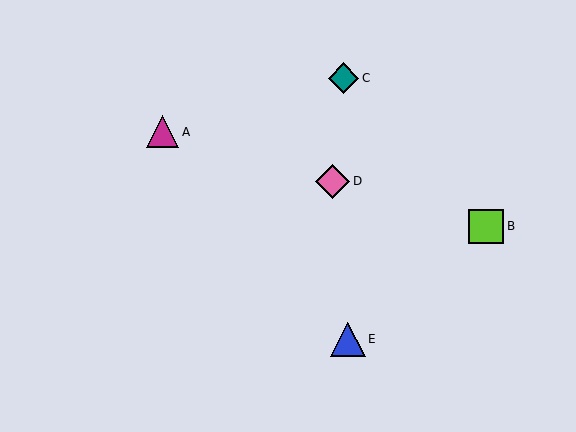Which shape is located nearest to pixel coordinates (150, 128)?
The magenta triangle (labeled A) at (163, 132) is nearest to that location.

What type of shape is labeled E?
Shape E is a blue triangle.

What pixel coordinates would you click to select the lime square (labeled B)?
Click at (486, 226) to select the lime square B.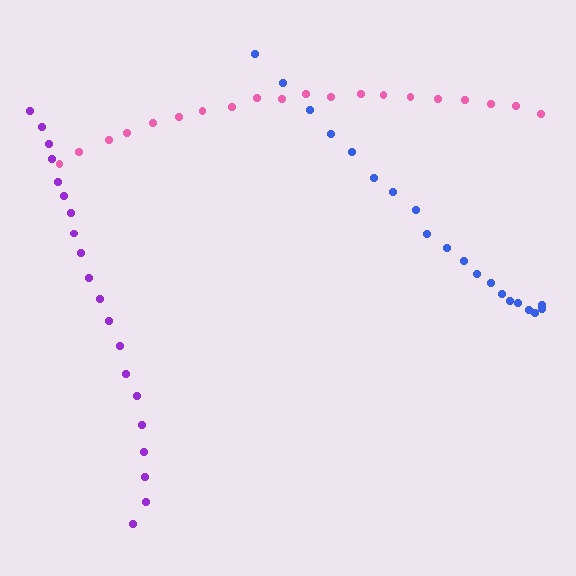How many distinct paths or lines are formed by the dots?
There are 3 distinct paths.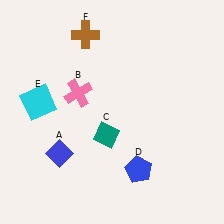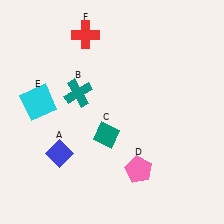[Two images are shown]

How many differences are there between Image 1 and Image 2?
There are 3 differences between the two images.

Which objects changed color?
B changed from pink to teal. D changed from blue to pink. F changed from brown to red.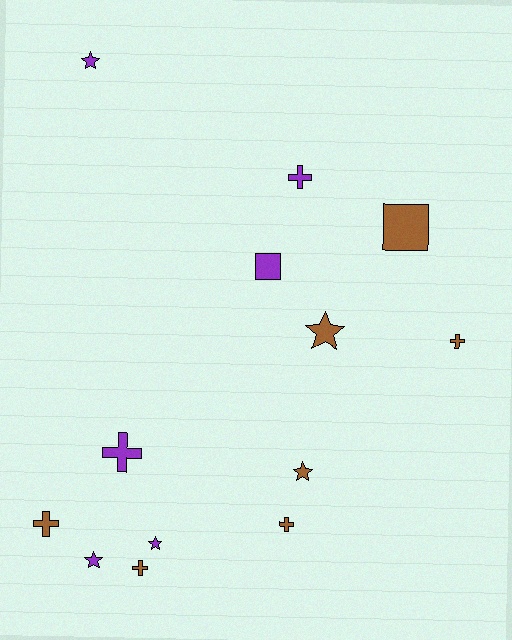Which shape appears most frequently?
Cross, with 6 objects.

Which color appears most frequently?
Brown, with 7 objects.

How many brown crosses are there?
There are 4 brown crosses.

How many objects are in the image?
There are 13 objects.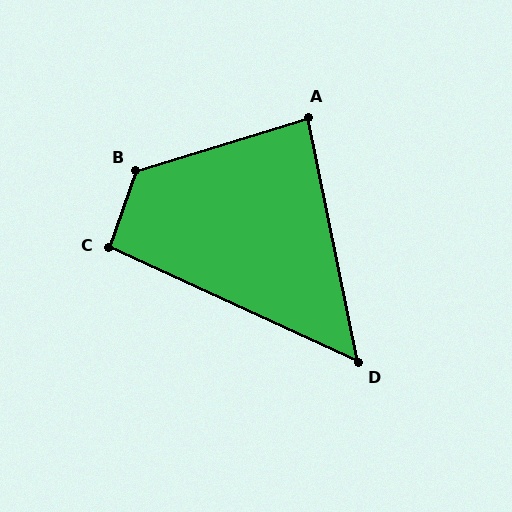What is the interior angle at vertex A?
Approximately 85 degrees (acute).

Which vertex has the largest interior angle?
B, at approximately 126 degrees.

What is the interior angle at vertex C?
Approximately 95 degrees (obtuse).